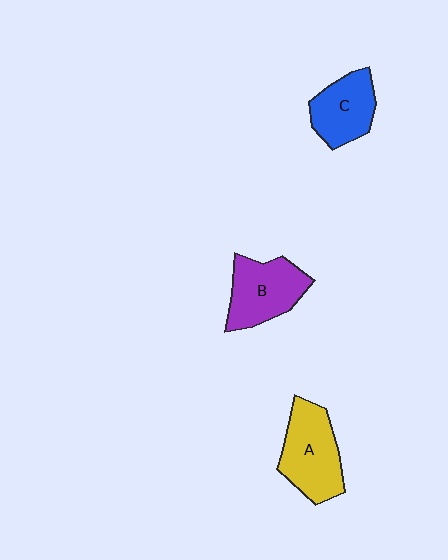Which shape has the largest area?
Shape A (yellow).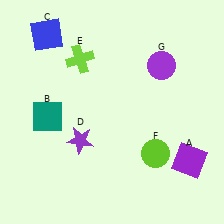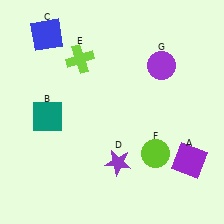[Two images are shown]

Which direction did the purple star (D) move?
The purple star (D) moved right.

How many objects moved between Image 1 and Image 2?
1 object moved between the two images.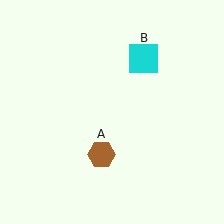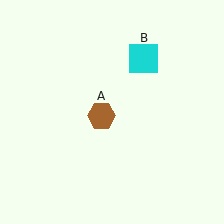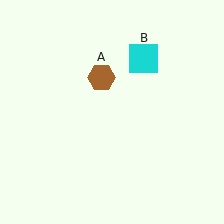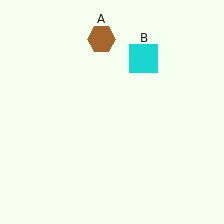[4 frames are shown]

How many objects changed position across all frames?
1 object changed position: brown hexagon (object A).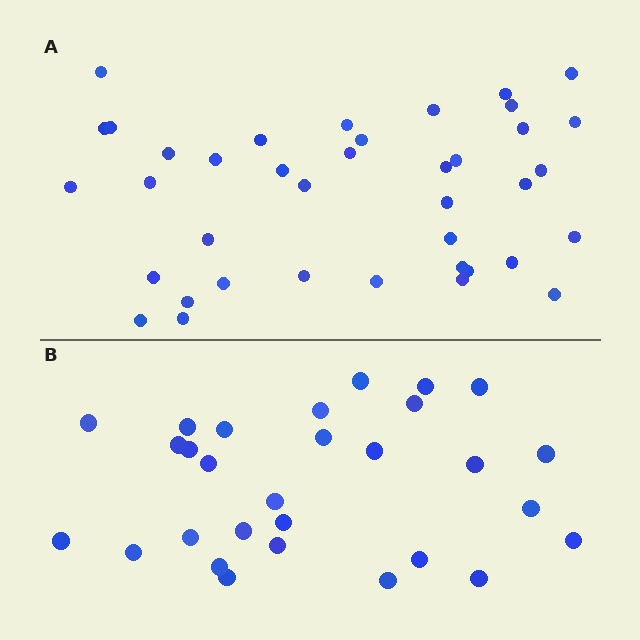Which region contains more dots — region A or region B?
Region A (the top region) has more dots.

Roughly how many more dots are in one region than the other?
Region A has roughly 10 or so more dots than region B.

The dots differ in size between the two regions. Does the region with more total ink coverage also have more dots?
No. Region B has more total ink coverage because its dots are larger, but region A actually contains more individual dots. Total area can be misleading — the number of items is what matters here.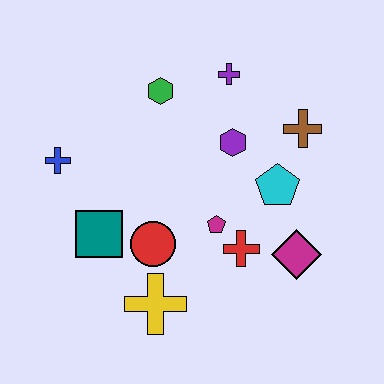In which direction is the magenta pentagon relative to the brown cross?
The magenta pentagon is below the brown cross.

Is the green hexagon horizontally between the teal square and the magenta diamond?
Yes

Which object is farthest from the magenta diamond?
The blue cross is farthest from the magenta diamond.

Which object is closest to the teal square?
The red circle is closest to the teal square.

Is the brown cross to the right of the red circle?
Yes